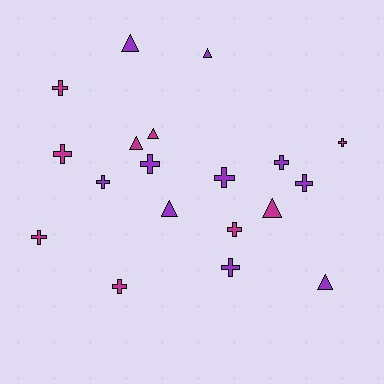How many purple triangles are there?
There are 4 purple triangles.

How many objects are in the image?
There are 19 objects.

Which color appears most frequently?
Purple, with 10 objects.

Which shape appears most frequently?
Cross, with 12 objects.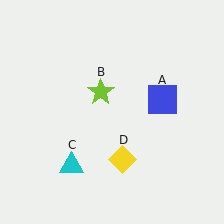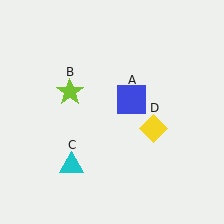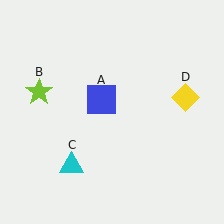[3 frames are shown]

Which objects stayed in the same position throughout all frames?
Cyan triangle (object C) remained stationary.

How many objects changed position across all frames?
3 objects changed position: blue square (object A), lime star (object B), yellow diamond (object D).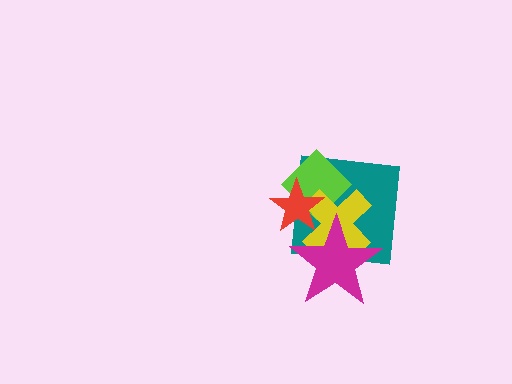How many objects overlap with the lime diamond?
3 objects overlap with the lime diamond.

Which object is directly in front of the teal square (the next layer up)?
The lime diamond is directly in front of the teal square.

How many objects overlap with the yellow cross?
4 objects overlap with the yellow cross.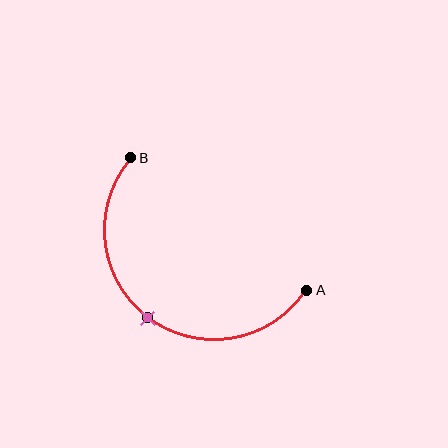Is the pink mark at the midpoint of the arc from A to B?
Yes. The pink mark lies on the arc at equal arc-length from both A and B — it is the arc midpoint.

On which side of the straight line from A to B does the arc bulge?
The arc bulges below and to the left of the straight line connecting A and B.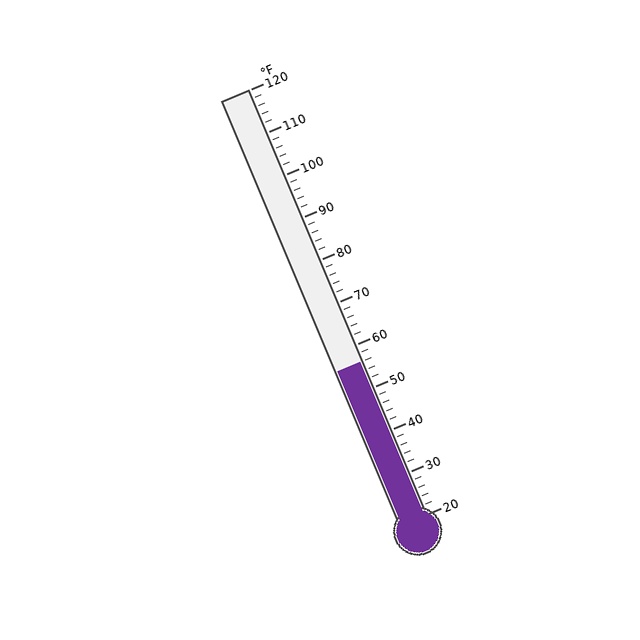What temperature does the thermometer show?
The thermometer shows approximately 56°F.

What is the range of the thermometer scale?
The thermometer scale ranges from 20°F to 120°F.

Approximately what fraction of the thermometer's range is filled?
The thermometer is filled to approximately 35% of its range.